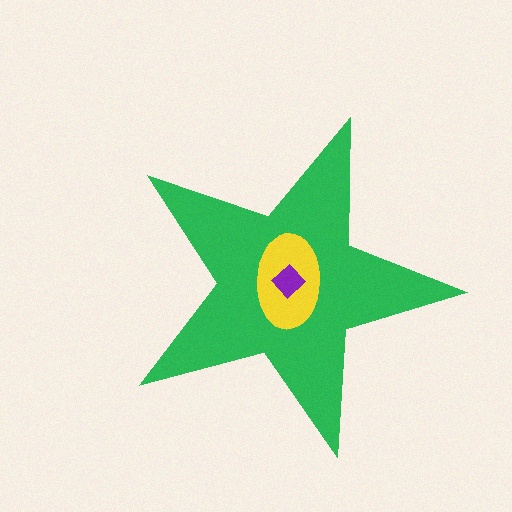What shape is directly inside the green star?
The yellow ellipse.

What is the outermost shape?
The green star.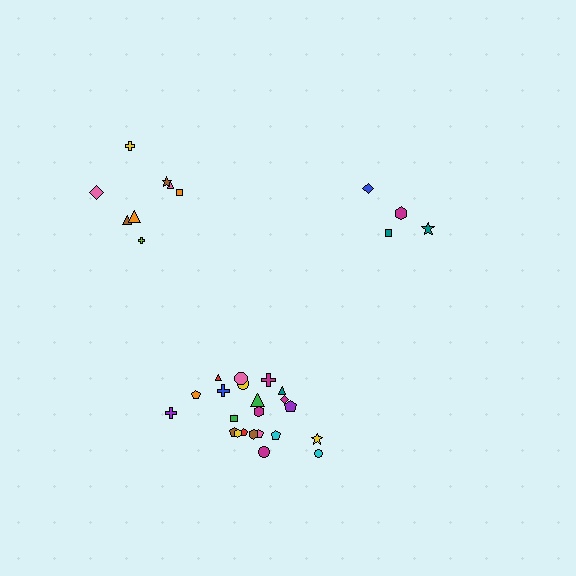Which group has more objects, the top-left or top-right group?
The top-left group.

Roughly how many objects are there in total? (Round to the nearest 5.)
Roughly 35 objects in total.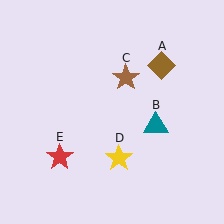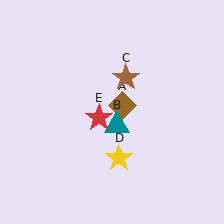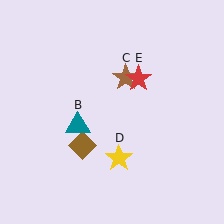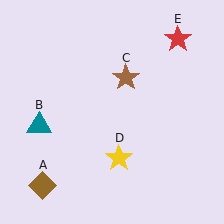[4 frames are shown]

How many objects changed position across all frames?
3 objects changed position: brown diamond (object A), teal triangle (object B), red star (object E).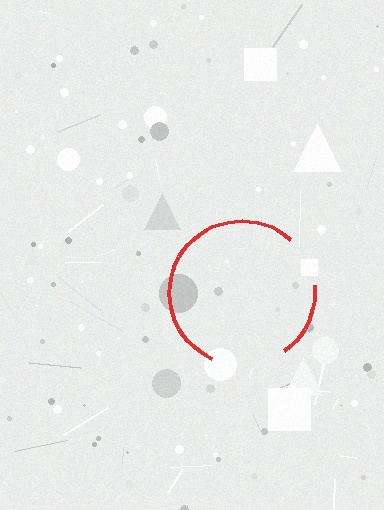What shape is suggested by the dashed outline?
The dashed outline suggests a circle.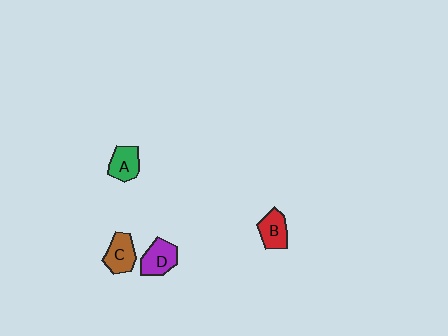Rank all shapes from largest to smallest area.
From largest to smallest: D (purple), C (brown), A (green), B (red).